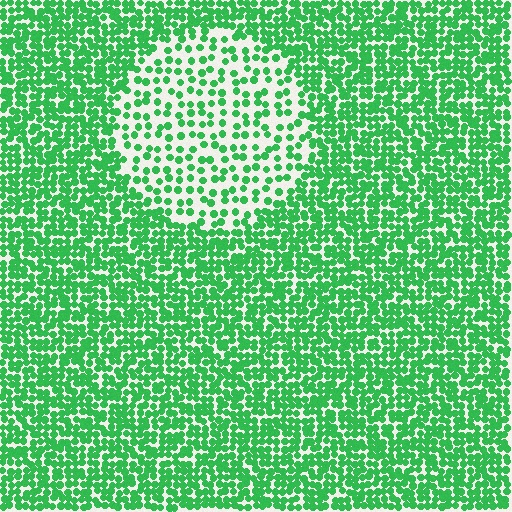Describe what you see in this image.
The image contains small green elements arranged at two different densities. A circle-shaped region is visible where the elements are less densely packed than the surrounding area.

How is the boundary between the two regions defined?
The boundary is defined by a change in element density (approximately 2.3x ratio). All elements are the same color, size, and shape.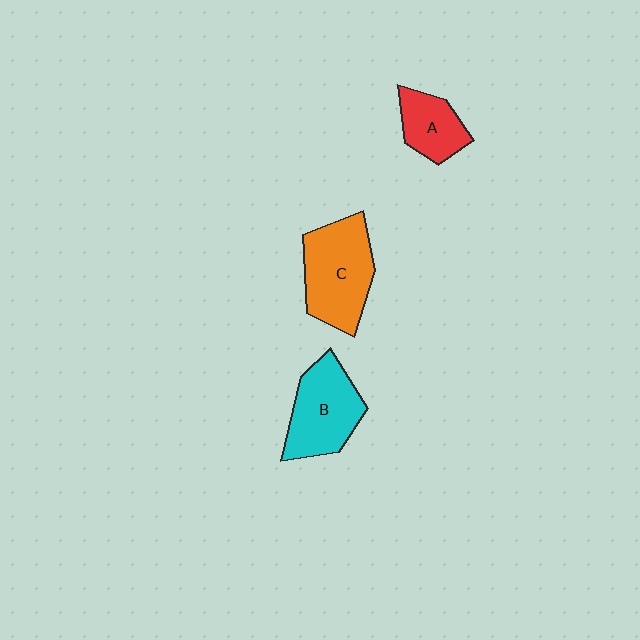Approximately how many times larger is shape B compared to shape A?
Approximately 1.6 times.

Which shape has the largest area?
Shape C (orange).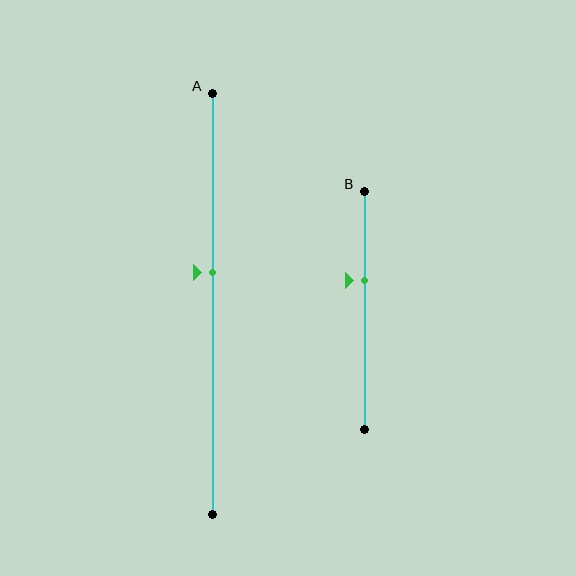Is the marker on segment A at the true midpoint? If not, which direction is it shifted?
No, the marker on segment A is shifted upward by about 8% of the segment length.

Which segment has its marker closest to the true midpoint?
Segment A has its marker closest to the true midpoint.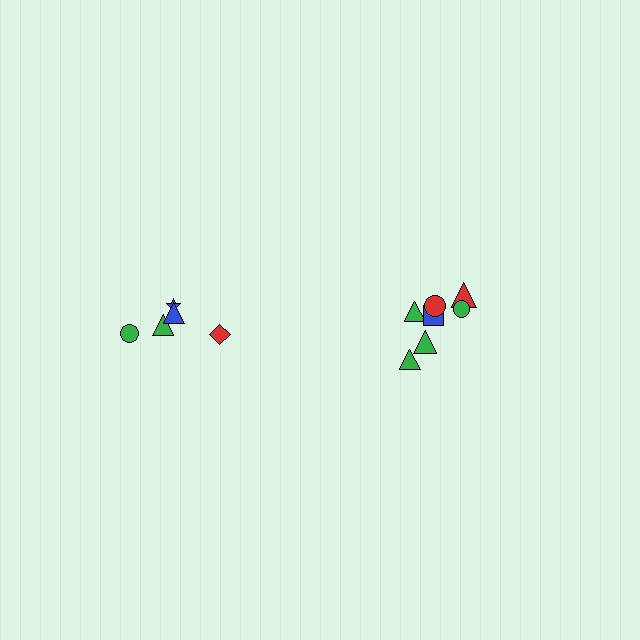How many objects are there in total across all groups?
There are 12 objects.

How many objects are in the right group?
There are 7 objects.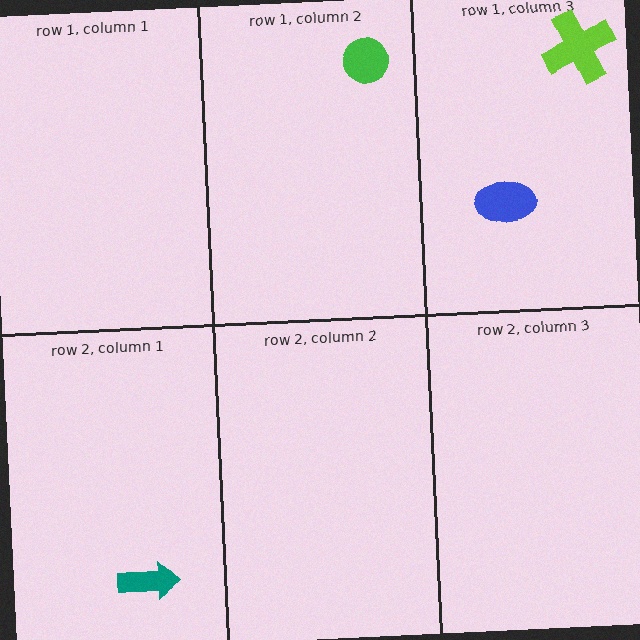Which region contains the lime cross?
The row 1, column 3 region.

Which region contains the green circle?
The row 1, column 2 region.